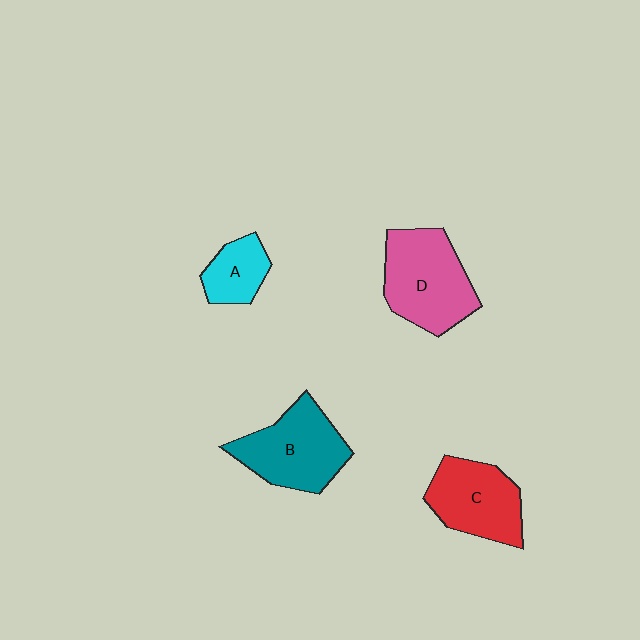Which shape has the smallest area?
Shape A (cyan).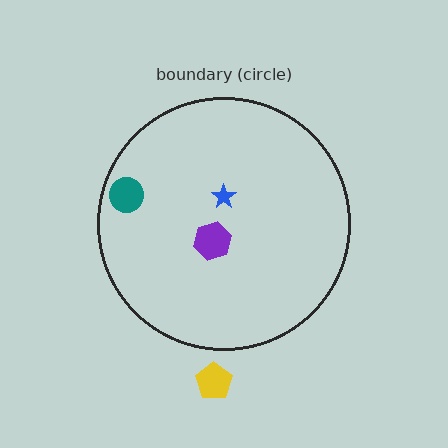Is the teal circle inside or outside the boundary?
Inside.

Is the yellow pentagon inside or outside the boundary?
Outside.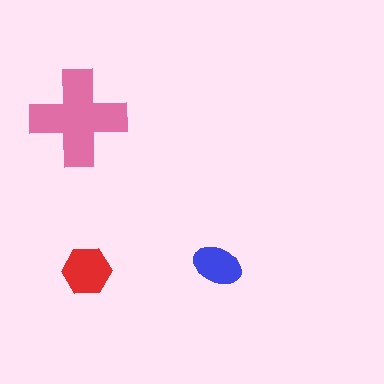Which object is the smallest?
The blue ellipse.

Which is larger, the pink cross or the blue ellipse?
The pink cross.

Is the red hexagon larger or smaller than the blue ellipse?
Larger.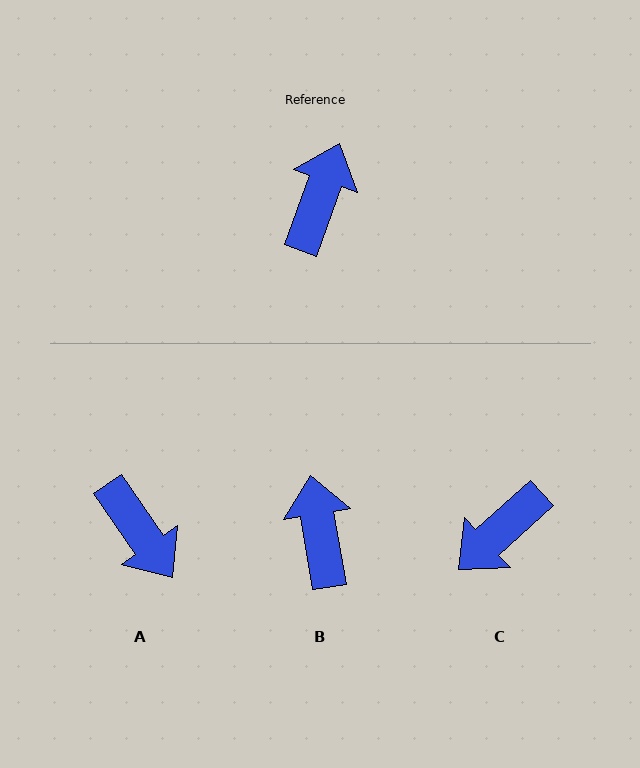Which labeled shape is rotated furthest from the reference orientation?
C, about 152 degrees away.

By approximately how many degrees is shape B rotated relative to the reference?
Approximately 30 degrees counter-clockwise.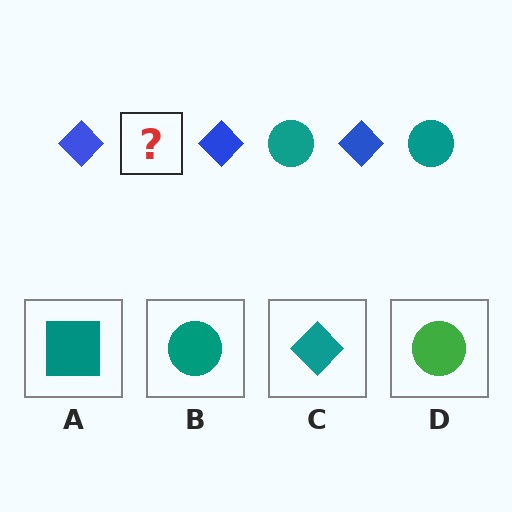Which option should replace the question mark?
Option B.